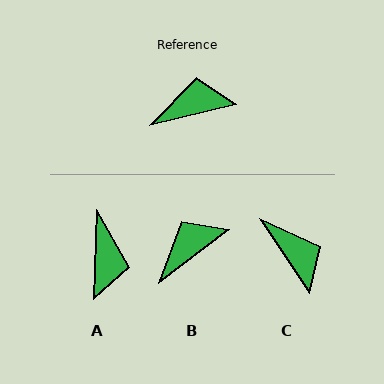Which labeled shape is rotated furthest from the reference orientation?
A, about 105 degrees away.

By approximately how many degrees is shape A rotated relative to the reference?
Approximately 105 degrees clockwise.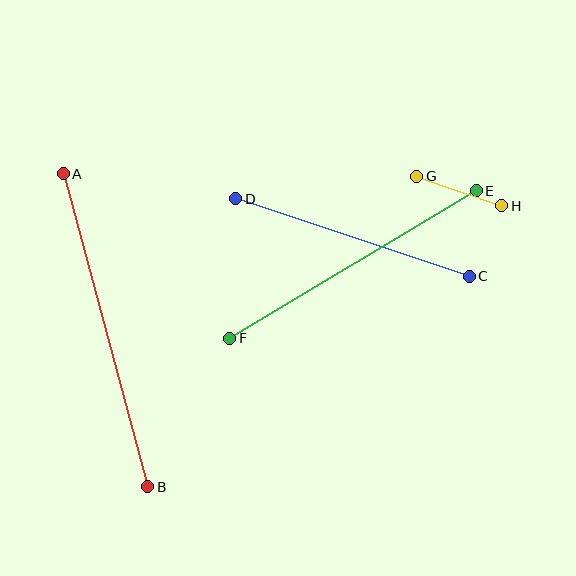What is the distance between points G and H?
The distance is approximately 90 pixels.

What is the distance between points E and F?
The distance is approximately 287 pixels.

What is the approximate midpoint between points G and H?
The midpoint is at approximately (459, 191) pixels.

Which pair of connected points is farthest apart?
Points A and B are farthest apart.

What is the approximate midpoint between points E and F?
The midpoint is at approximately (353, 265) pixels.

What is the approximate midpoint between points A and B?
The midpoint is at approximately (106, 330) pixels.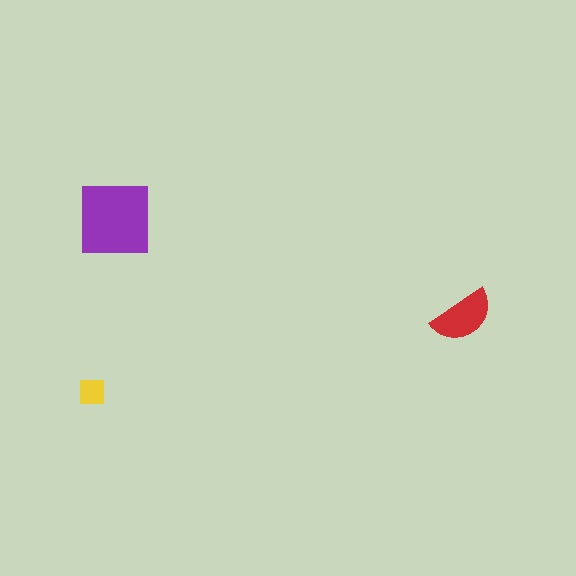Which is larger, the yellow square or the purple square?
The purple square.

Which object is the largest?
The purple square.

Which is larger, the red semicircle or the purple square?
The purple square.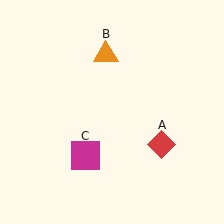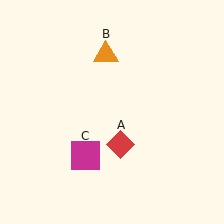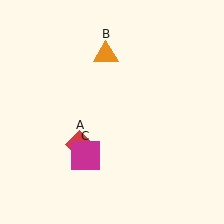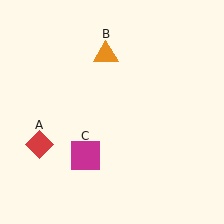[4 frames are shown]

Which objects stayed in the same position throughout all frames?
Orange triangle (object B) and magenta square (object C) remained stationary.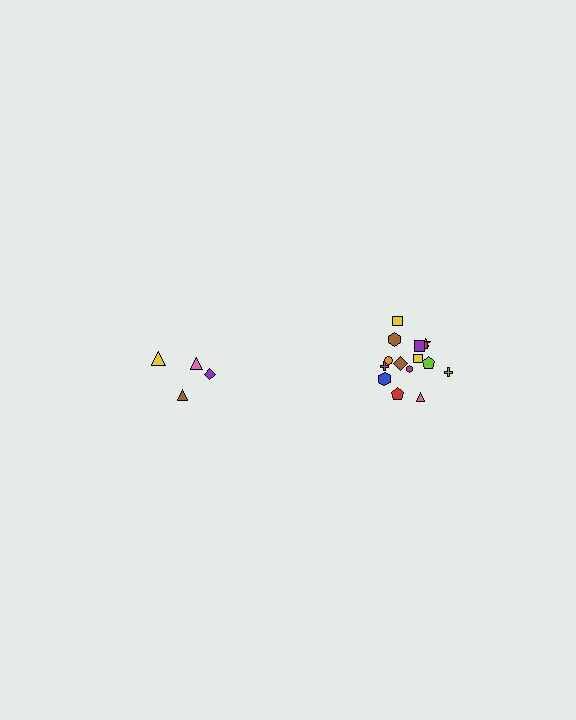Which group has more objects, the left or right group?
The right group.